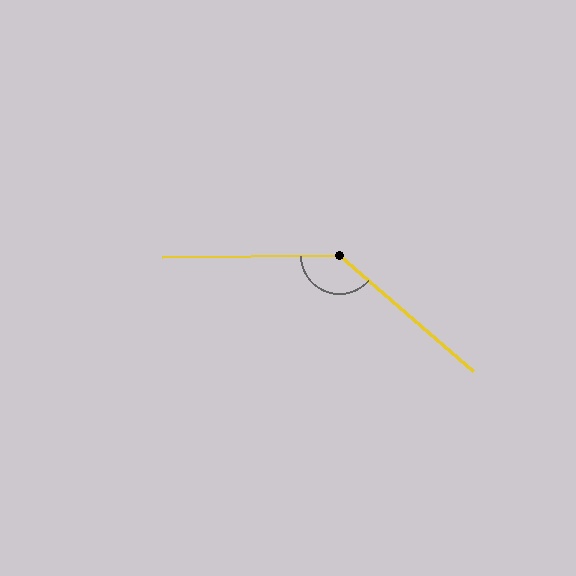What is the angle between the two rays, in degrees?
Approximately 139 degrees.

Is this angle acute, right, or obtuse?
It is obtuse.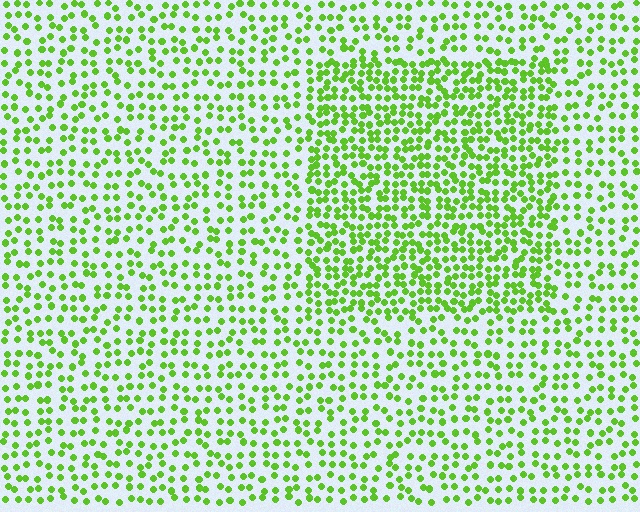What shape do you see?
I see a rectangle.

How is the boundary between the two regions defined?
The boundary is defined by a change in element density (approximately 1.7x ratio). All elements are the same color, size, and shape.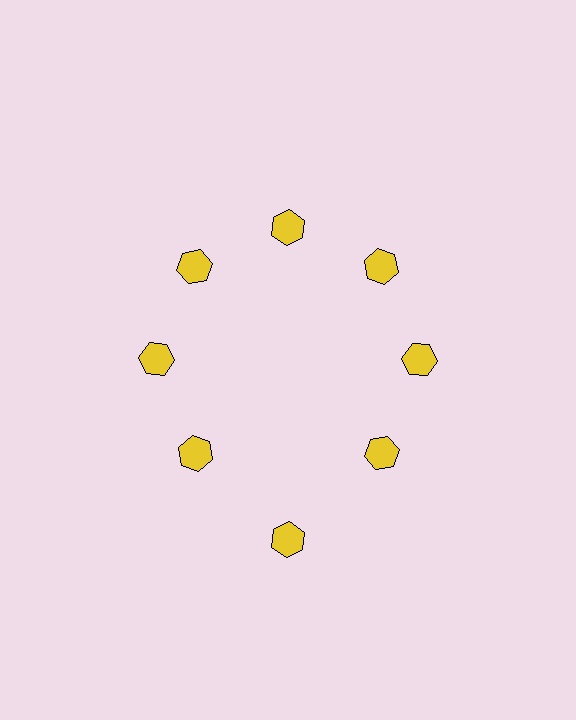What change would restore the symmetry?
The symmetry would be restored by moving it inward, back onto the ring so that all 8 hexagons sit at equal angles and equal distance from the center.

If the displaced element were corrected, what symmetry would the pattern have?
It would have 8-fold rotational symmetry — the pattern would map onto itself every 45 degrees.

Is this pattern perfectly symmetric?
No. The 8 yellow hexagons are arranged in a ring, but one element near the 6 o'clock position is pushed outward from the center, breaking the 8-fold rotational symmetry.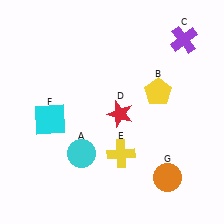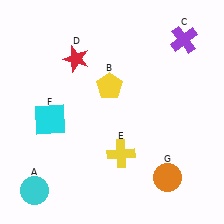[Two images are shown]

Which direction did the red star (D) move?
The red star (D) moved up.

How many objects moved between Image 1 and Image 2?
3 objects moved between the two images.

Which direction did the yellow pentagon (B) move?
The yellow pentagon (B) moved left.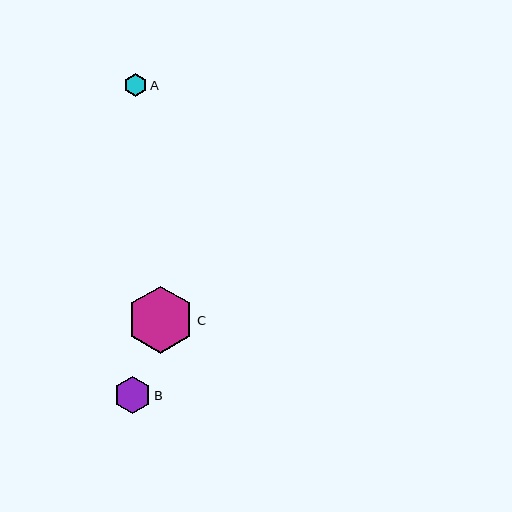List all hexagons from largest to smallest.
From largest to smallest: C, B, A.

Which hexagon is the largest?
Hexagon C is the largest with a size of approximately 67 pixels.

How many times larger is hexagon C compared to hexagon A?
Hexagon C is approximately 2.9 times the size of hexagon A.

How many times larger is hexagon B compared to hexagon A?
Hexagon B is approximately 1.6 times the size of hexagon A.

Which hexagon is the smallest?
Hexagon A is the smallest with a size of approximately 23 pixels.